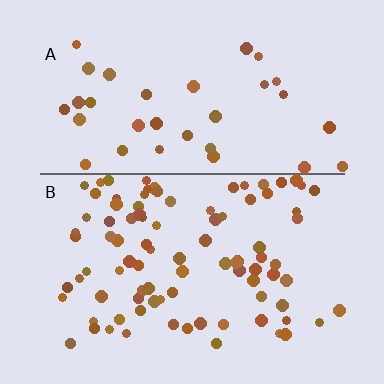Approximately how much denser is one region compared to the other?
Approximately 2.6× — region B over region A.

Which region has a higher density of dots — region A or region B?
B (the bottom).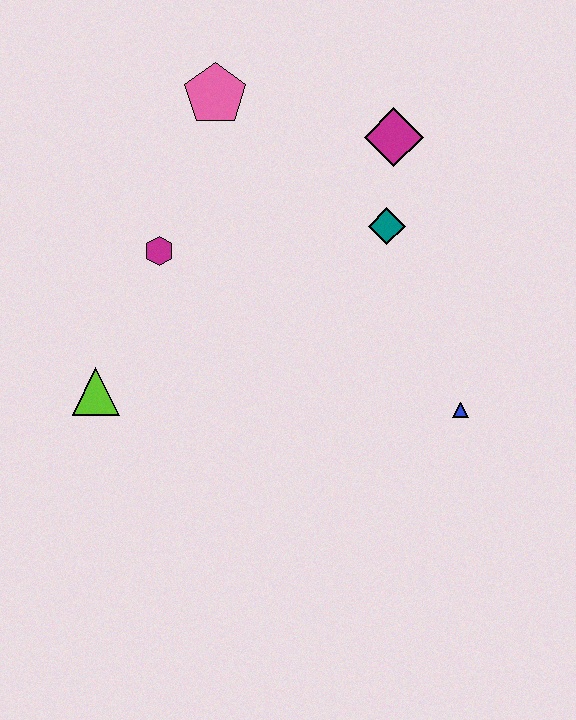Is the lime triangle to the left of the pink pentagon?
Yes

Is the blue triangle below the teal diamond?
Yes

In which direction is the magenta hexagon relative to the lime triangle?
The magenta hexagon is above the lime triangle.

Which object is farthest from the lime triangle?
The magenta diamond is farthest from the lime triangle.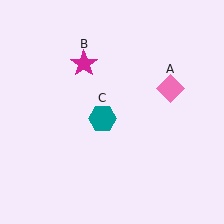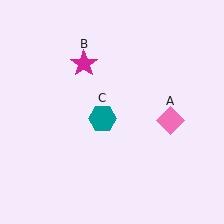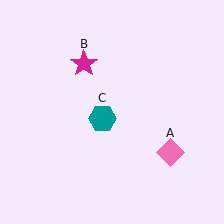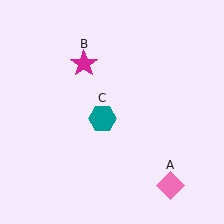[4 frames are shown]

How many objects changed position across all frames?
1 object changed position: pink diamond (object A).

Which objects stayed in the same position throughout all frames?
Magenta star (object B) and teal hexagon (object C) remained stationary.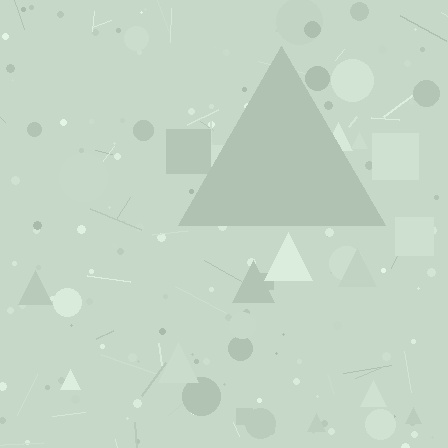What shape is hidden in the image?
A triangle is hidden in the image.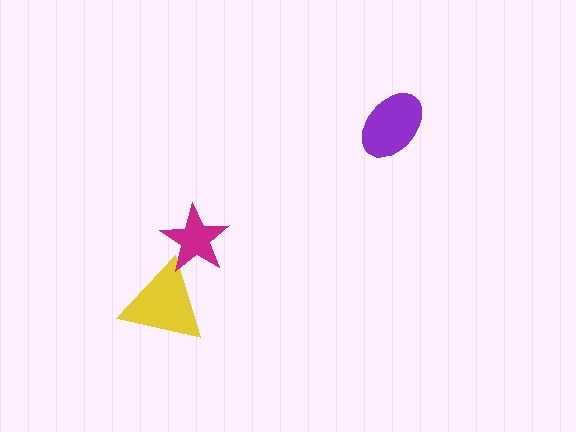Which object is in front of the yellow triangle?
The magenta star is in front of the yellow triangle.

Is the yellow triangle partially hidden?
Yes, it is partially covered by another shape.